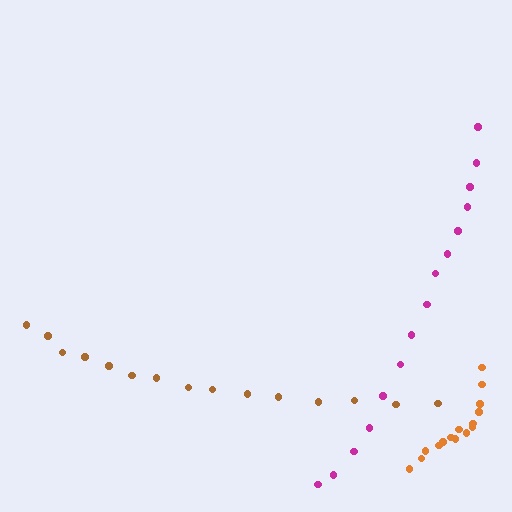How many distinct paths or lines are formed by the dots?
There are 3 distinct paths.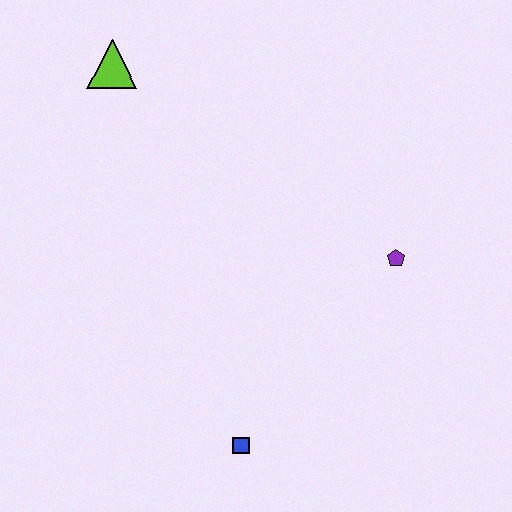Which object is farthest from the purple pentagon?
The lime triangle is farthest from the purple pentagon.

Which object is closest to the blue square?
The purple pentagon is closest to the blue square.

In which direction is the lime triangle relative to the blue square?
The lime triangle is above the blue square.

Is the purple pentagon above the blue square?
Yes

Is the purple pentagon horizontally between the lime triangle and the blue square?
No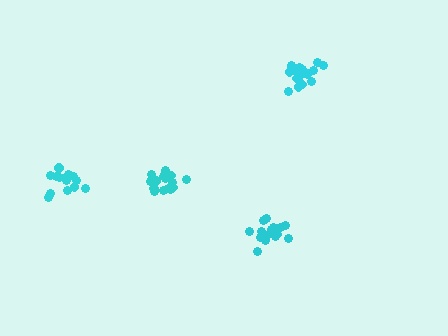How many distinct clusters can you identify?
There are 4 distinct clusters.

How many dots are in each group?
Group 1: 19 dots, Group 2: 19 dots, Group 3: 15 dots, Group 4: 18 dots (71 total).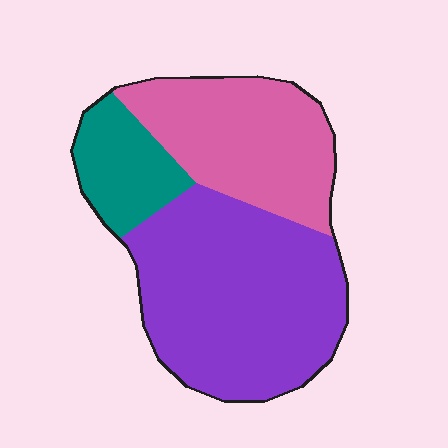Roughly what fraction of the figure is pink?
Pink takes up about one third (1/3) of the figure.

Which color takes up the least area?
Teal, at roughly 15%.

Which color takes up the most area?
Purple, at roughly 55%.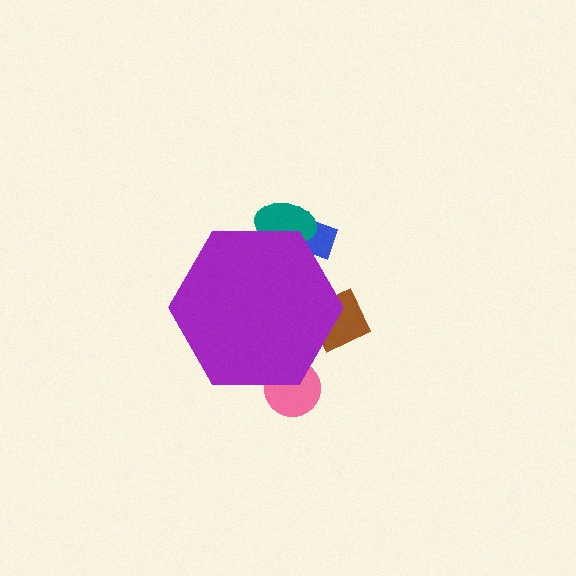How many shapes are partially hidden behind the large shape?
4 shapes are partially hidden.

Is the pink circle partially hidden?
Yes, the pink circle is partially hidden behind the purple hexagon.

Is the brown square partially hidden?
Yes, the brown square is partially hidden behind the purple hexagon.